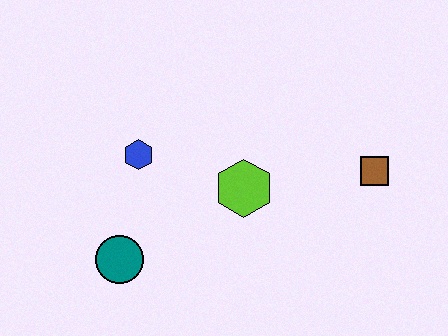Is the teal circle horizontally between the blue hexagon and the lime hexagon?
No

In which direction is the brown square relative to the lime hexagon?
The brown square is to the right of the lime hexagon.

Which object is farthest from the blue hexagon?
The brown square is farthest from the blue hexagon.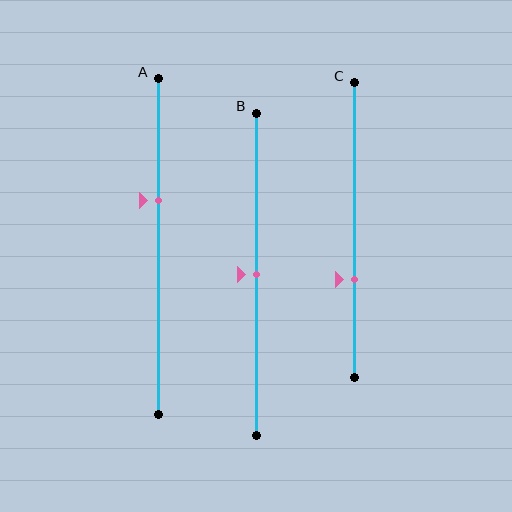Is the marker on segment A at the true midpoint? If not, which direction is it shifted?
No, the marker on segment A is shifted upward by about 14% of the segment length.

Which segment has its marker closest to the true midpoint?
Segment B has its marker closest to the true midpoint.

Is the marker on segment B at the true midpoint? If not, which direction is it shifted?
Yes, the marker on segment B is at the true midpoint.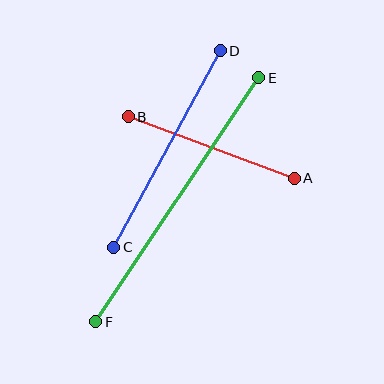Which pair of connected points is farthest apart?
Points E and F are farthest apart.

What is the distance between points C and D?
The distance is approximately 223 pixels.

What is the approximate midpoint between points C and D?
The midpoint is at approximately (167, 149) pixels.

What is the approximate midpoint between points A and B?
The midpoint is at approximately (211, 147) pixels.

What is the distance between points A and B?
The distance is approximately 177 pixels.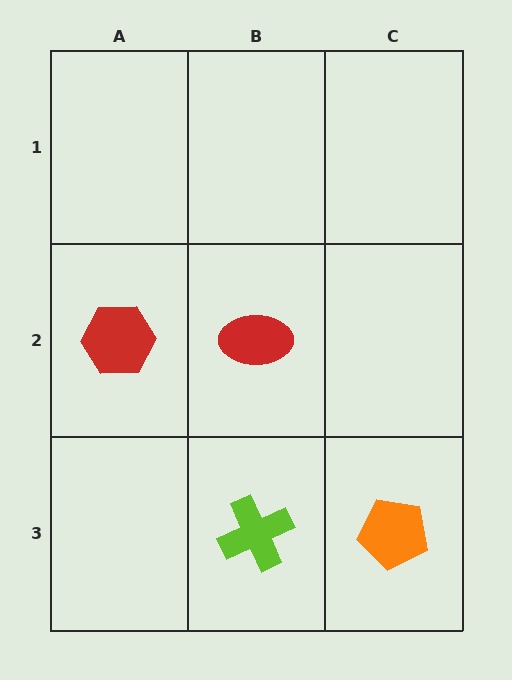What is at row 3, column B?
A lime cross.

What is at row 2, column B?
A red ellipse.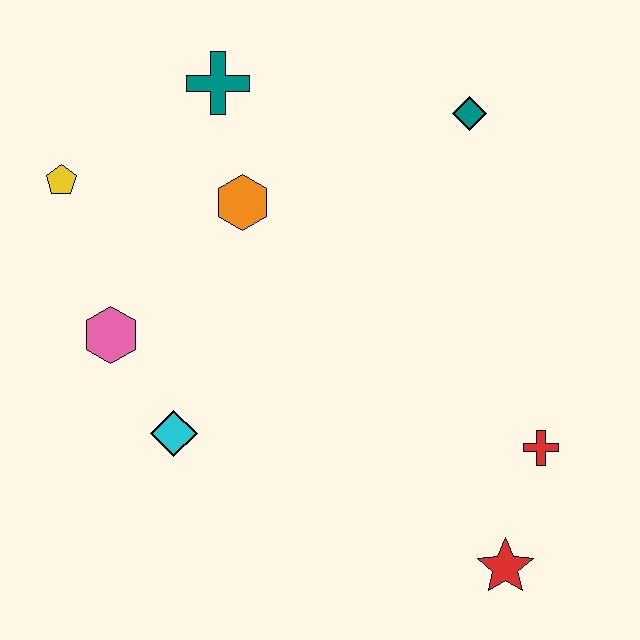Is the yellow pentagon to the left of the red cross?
Yes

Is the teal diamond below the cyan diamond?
No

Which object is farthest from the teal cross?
The red star is farthest from the teal cross.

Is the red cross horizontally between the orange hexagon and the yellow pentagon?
No